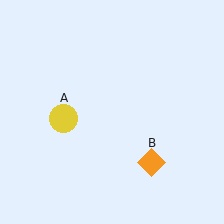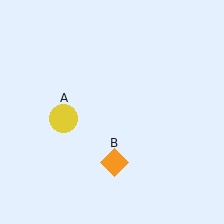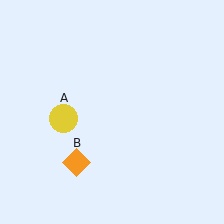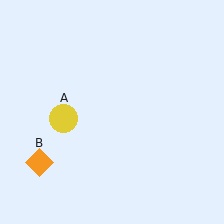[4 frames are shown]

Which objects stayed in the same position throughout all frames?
Yellow circle (object A) remained stationary.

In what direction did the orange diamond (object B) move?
The orange diamond (object B) moved left.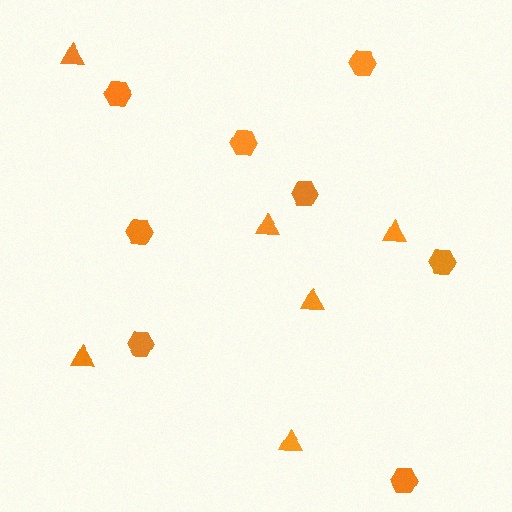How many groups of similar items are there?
There are 2 groups: one group of hexagons (8) and one group of triangles (6).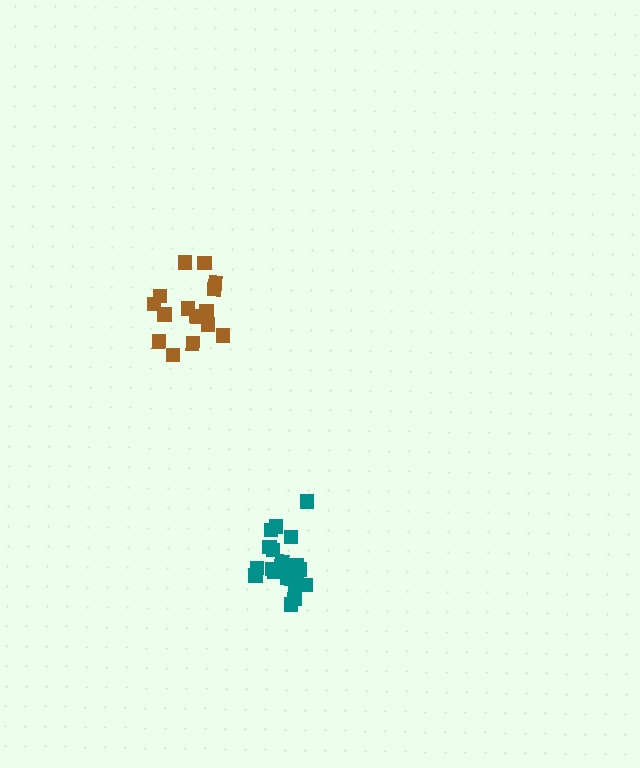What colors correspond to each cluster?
The clusters are colored: brown, teal.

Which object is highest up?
The brown cluster is topmost.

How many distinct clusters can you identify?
There are 2 distinct clusters.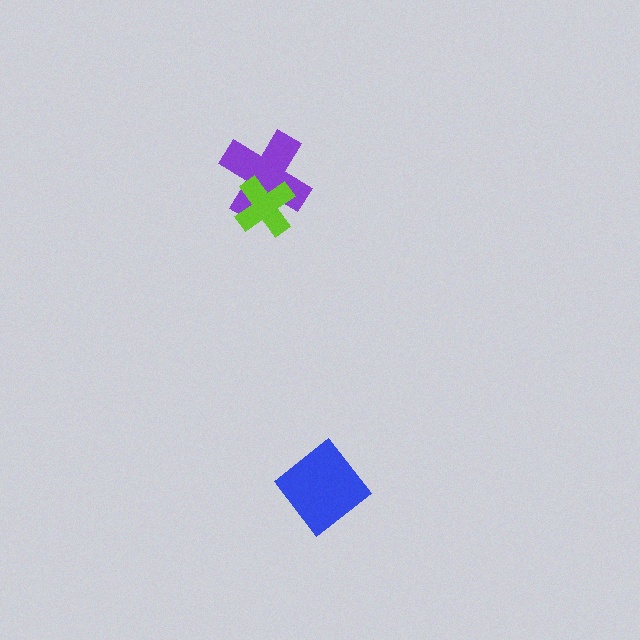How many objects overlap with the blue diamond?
0 objects overlap with the blue diamond.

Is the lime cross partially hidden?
No, no other shape covers it.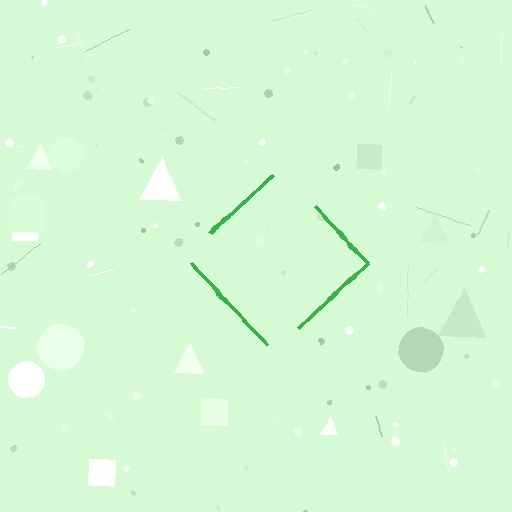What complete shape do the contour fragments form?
The contour fragments form a diamond.